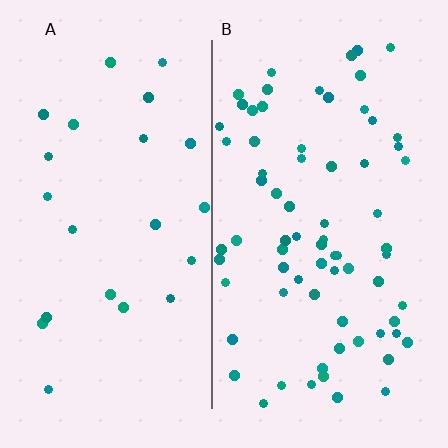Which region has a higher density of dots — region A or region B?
B (the right).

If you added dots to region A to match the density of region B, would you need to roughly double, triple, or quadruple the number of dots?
Approximately triple.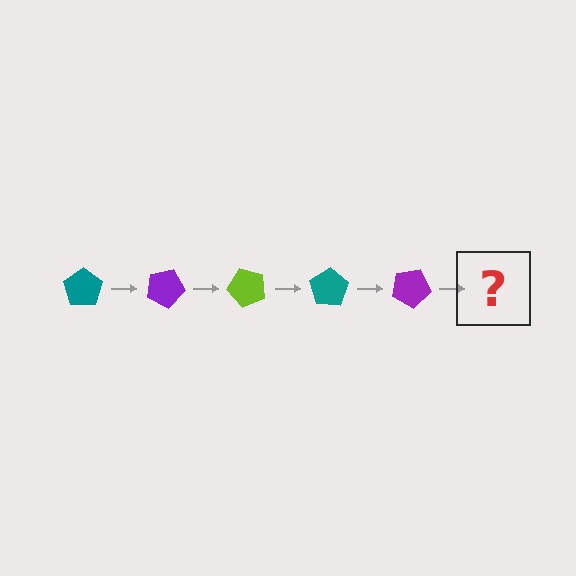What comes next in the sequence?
The next element should be a lime pentagon, rotated 125 degrees from the start.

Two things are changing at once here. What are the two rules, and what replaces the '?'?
The two rules are that it rotates 25 degrees each step and the color cycles through teal, purple, and lime. The '?' should be a lime pentagon, rotated 125 degrees from the start.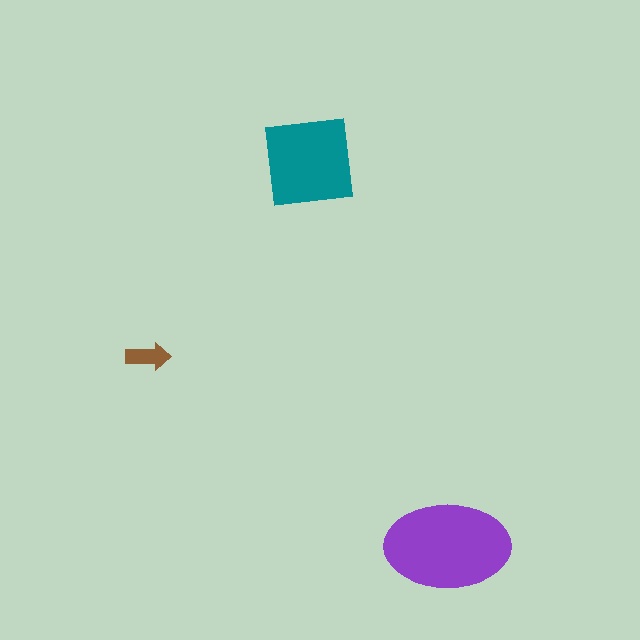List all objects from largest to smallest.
The purple ellipse, the teal square, the brown arrow.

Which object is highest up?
The teal square is topmost.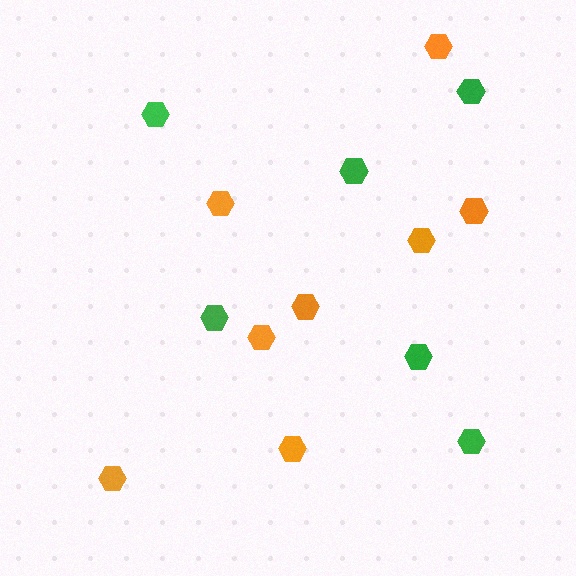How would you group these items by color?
There are 2 groups: one group of green hexagons (6) and one group of orange hexagons (8).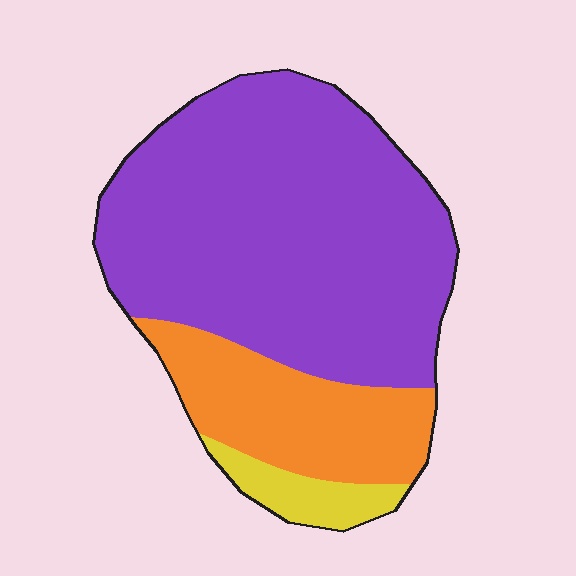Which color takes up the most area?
Purple, at roughly 70%.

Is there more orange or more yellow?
Orange.